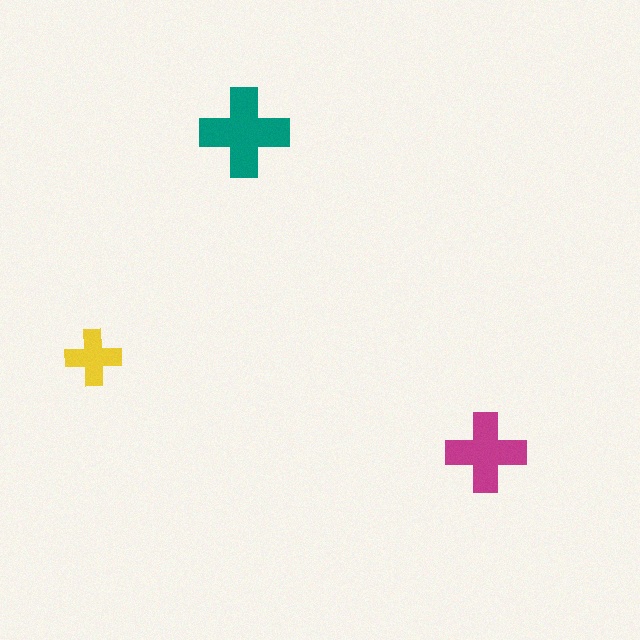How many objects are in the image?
There are 3 objects in the image.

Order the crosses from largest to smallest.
the teal one, the magenta one, the yellow one.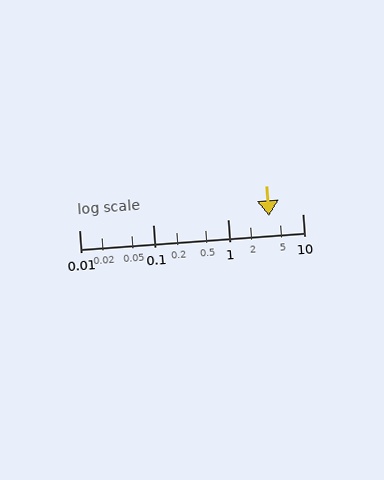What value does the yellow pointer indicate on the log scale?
The pointer indicates approximately 3.6.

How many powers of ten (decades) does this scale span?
The scale spans 3 decades, from 0.01 to 10.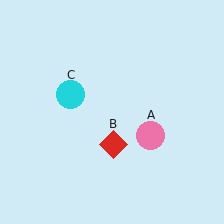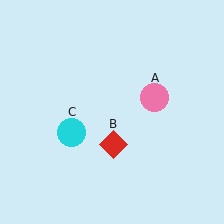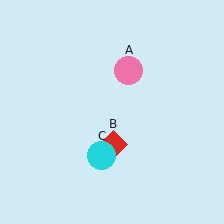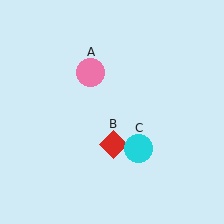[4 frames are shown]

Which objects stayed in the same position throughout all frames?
Red diamond (object B) remained stationary.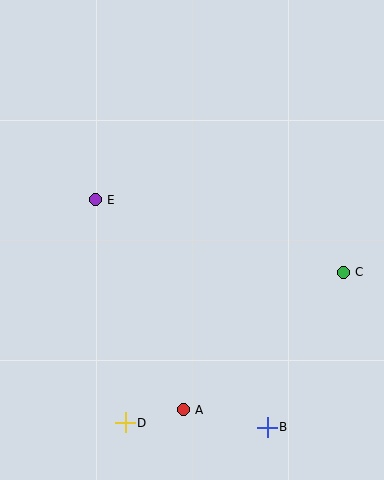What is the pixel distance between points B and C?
The distance between B and C is 173 pixels.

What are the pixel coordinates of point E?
Point E is at (95, 200).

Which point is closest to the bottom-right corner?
Point B is closest to the bottom-right corner.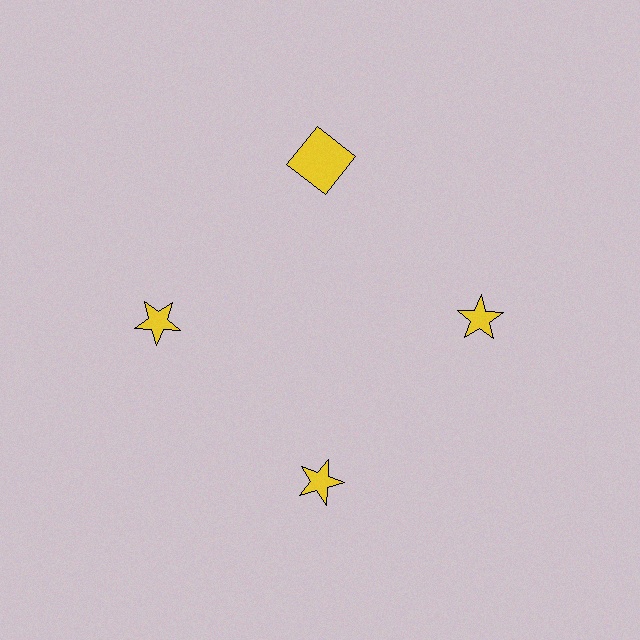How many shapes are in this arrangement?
There are 4 shapes arranged in a ring pattern.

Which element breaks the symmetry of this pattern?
The yellow square at roughly the 12 o'clock position breaks the symmetry. All other shapes are yellow stars.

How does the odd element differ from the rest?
It has a different shape: square instead of star.